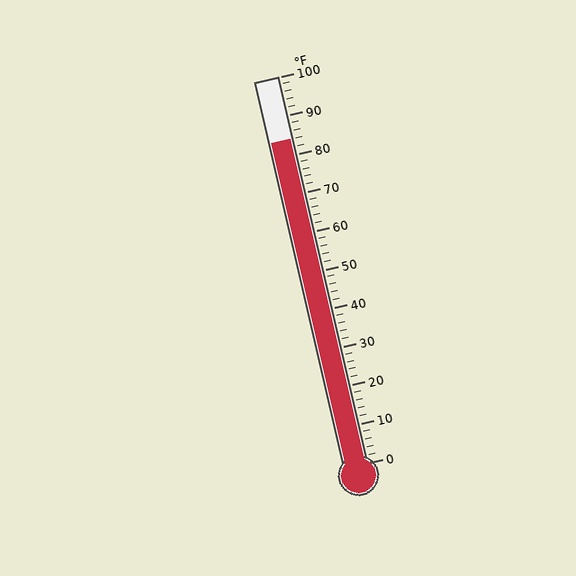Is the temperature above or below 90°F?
The temperature is below 90°F.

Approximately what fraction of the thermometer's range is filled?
The thermometer is filled to approximately 85% of its range.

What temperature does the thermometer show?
The thermometer shows approximately 84°F.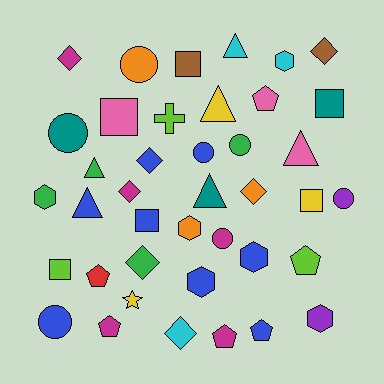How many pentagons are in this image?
There are 6 pentagons.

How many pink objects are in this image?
There are 3 pink objects.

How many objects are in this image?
There are 40 objects.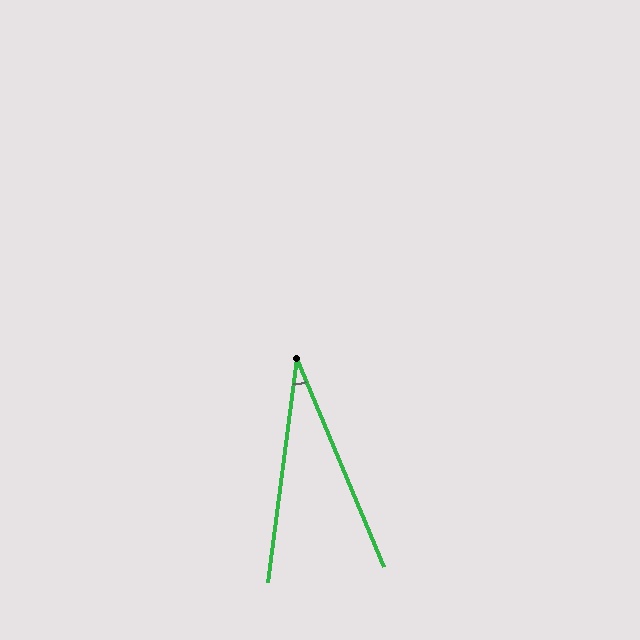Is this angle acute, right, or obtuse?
It is acute.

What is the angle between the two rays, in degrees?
Approximately 30 degrees.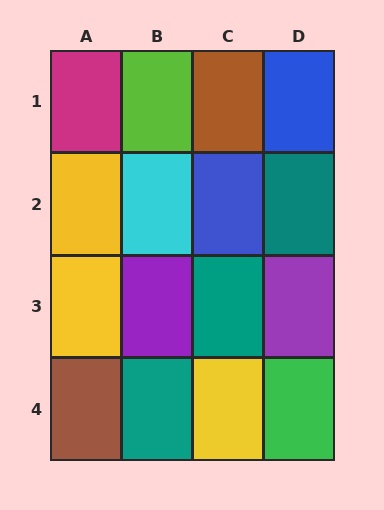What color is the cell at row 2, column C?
Blue.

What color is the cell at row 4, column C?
Yellow.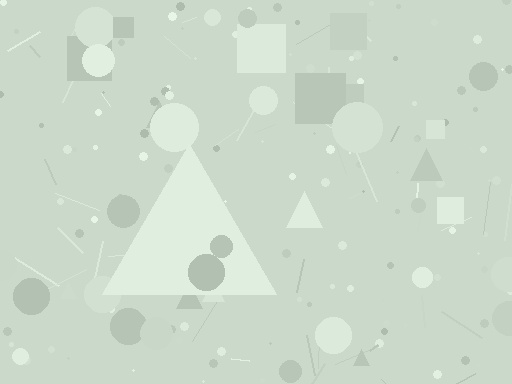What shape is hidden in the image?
A triangle is hidden in the image.